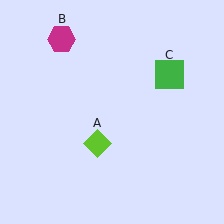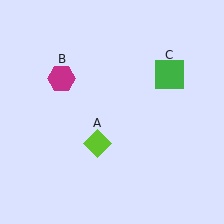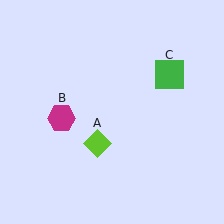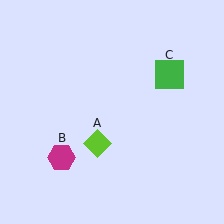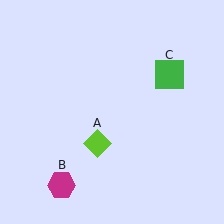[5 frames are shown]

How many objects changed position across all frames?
1 object changed position: magenta hexagon (object B).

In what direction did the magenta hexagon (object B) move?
The magenta hexagon (object B) moved down.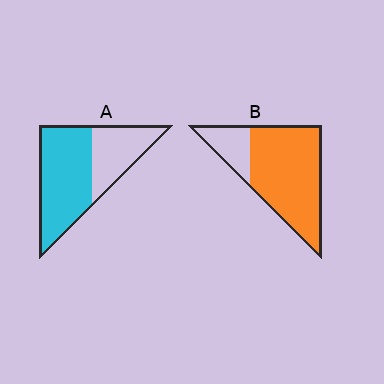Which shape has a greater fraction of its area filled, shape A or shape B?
Shape B.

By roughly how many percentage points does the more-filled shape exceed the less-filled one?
By roughly 15 percentage points (B over A).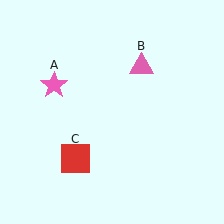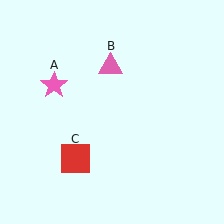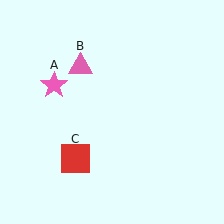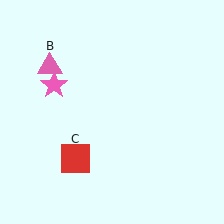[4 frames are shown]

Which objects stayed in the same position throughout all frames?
Pink star (object A) and red square (object C) remained stationary.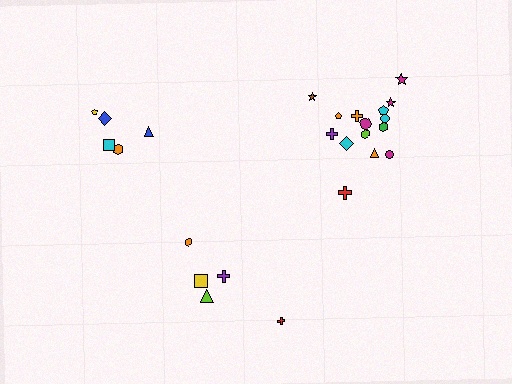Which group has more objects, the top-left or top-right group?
The top-right group.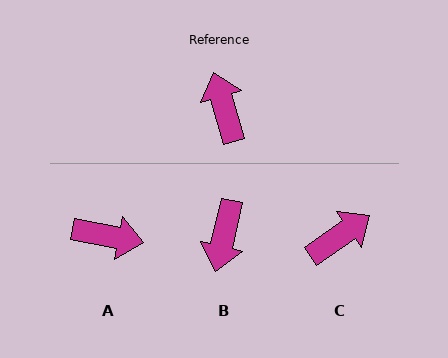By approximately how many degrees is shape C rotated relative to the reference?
Approximately 71 degrees clockwise.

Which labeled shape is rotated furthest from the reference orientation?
B, about 151 degrees away.